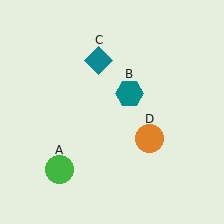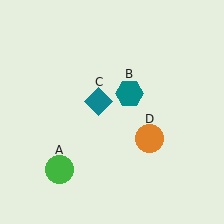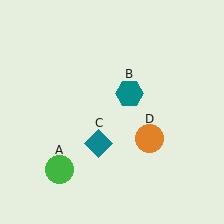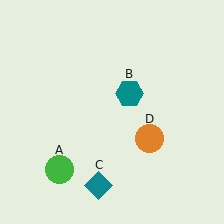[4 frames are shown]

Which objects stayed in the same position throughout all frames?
Green circle (object A) and teal hexagon (object B) and orange circle (object D) remained stationary.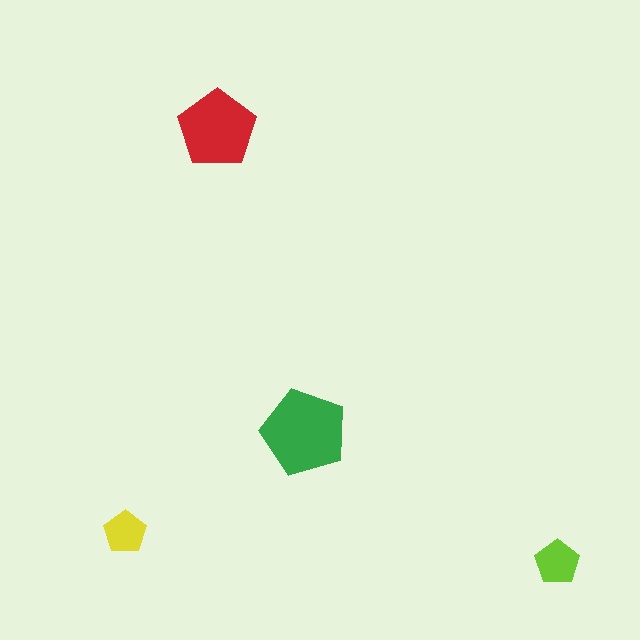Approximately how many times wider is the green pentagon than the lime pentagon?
About 2 times wider.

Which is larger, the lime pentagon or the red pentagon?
The red one.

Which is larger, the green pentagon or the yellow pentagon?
The green one.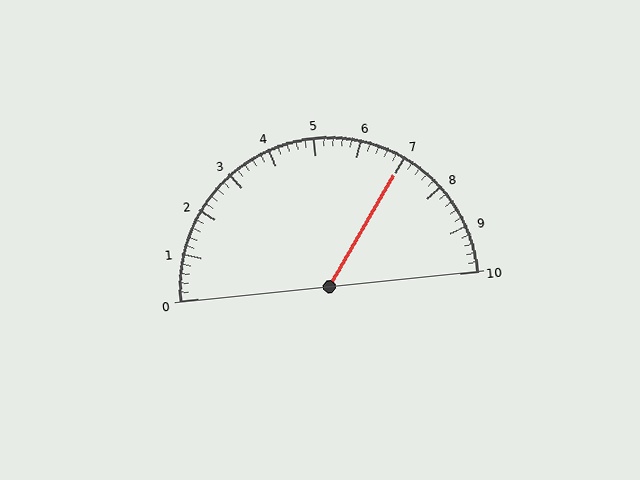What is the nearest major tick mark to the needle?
The nearest major tick mark is 7.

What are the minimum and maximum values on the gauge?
The gauge ranges from 0 to 10.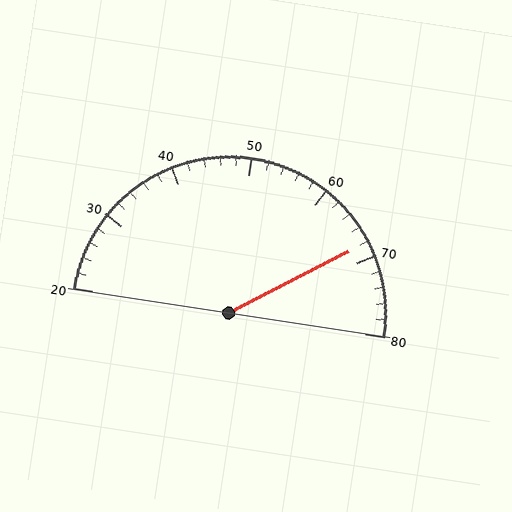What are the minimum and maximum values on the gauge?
The gauge ranges from 20 to 80.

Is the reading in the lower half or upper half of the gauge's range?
The reading is in the upper half of the range (20 to 80).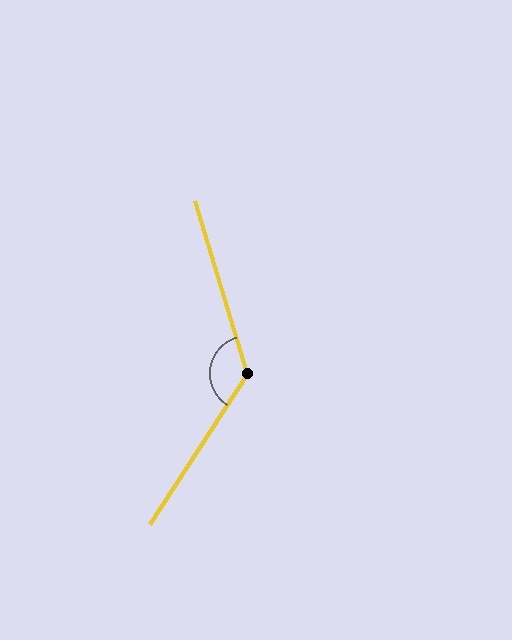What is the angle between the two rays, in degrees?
Approximately 130 degrees.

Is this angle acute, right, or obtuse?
It is obtuse.